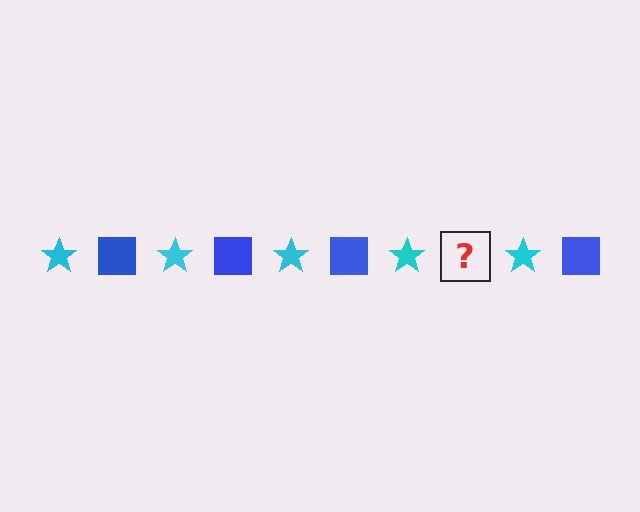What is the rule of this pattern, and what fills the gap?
The rule is that the pattern alternates between cyan star and blue square. The gap should be filled with a blue square.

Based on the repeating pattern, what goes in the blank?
The blank should be a blue square.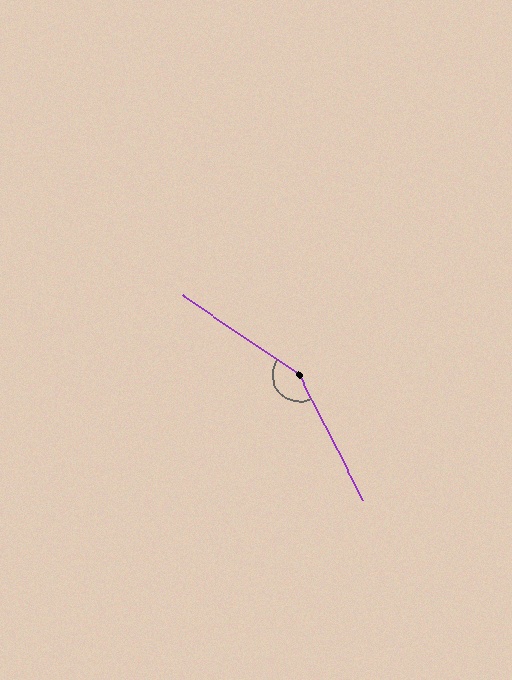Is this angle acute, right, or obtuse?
It is obtuse.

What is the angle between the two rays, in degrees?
Approximately 151 degrees.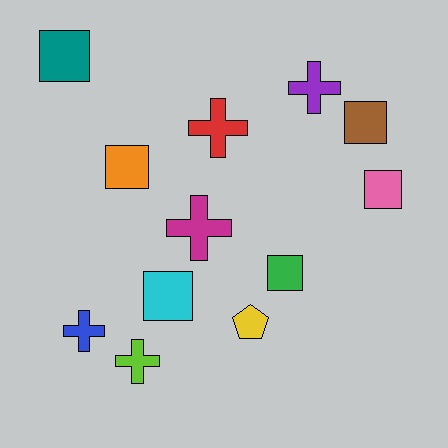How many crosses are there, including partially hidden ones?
There are 5 crosses.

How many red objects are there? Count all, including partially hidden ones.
There is 1 red object.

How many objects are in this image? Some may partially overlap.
There are 12 objects.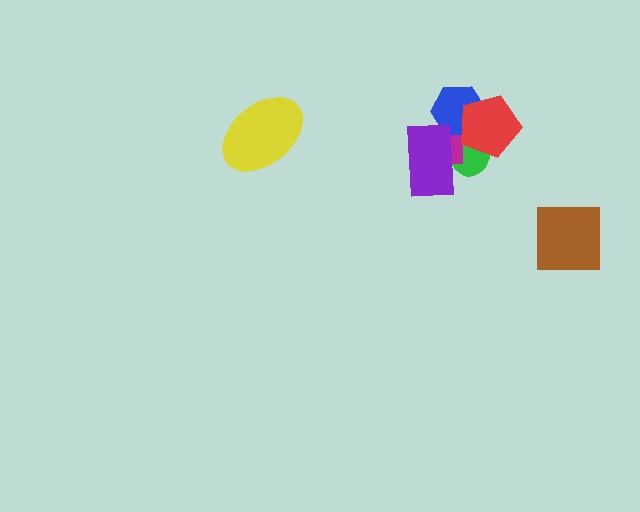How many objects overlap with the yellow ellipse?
0 objects overlap with the yellow ellipse.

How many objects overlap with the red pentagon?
3 objects overlap with the red pentagon.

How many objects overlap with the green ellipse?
4 objects overlap with the green ellipse.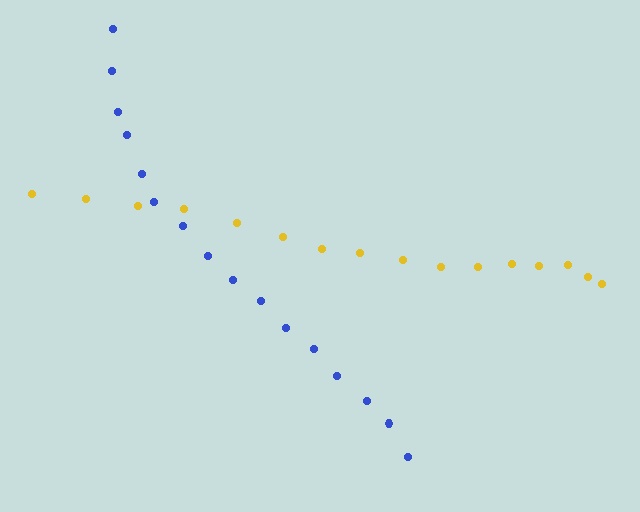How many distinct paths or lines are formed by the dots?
There are 2 distinct paths.